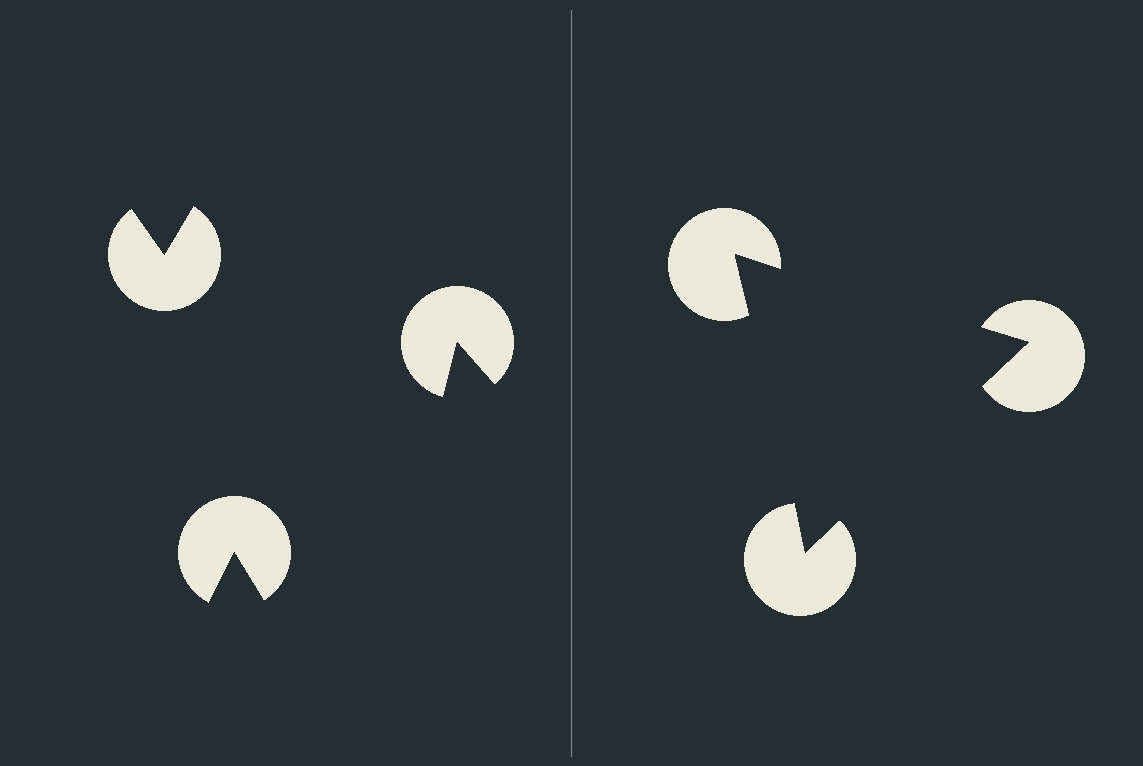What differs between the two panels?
The pac-man discs are positioned identically on both sides; only the wedge orientations differ. On the right they align to a triangle; on the left they are misaligned.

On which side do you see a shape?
An illusory triangle appears on the right side. On the left side the wedge cuts are rotated, so no coherent shape forms.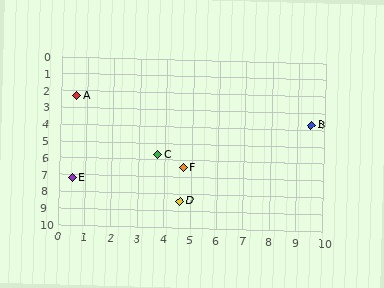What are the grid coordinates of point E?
Point E is at approximately (0.5, 7.2).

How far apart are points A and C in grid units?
Points A and C are about 4.6 grid units apart.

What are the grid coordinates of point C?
Point C is at approximately (3.7, 5.7).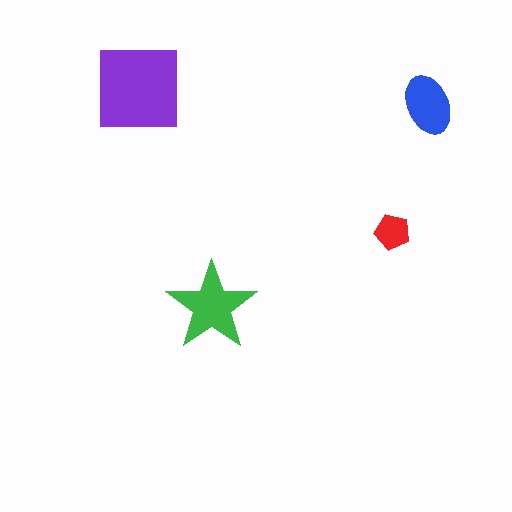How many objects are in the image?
There are 4 objects in the image.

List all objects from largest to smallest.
The purple square, the green star, the blue ellipse, the red pentagon.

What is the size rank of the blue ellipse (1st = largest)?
3rd.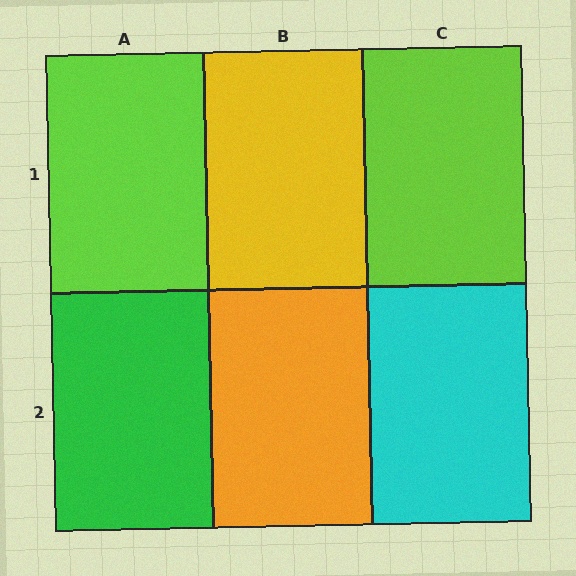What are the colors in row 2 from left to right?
Green, orange, cyan.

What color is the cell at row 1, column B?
Yellow.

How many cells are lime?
2 cells are lime.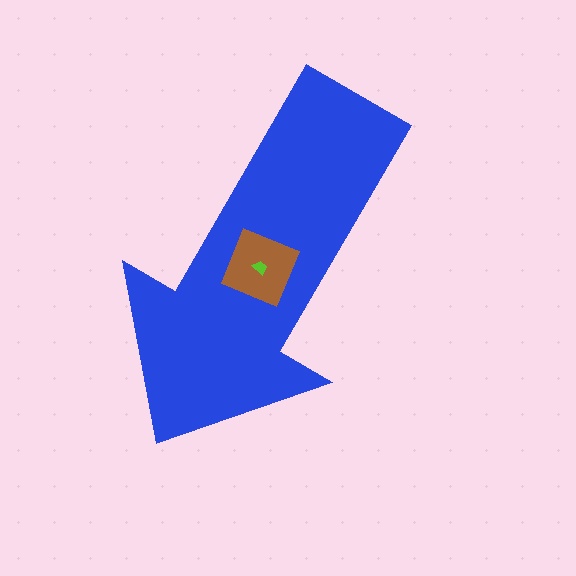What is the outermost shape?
The blue arrow.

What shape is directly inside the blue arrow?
The brown square.